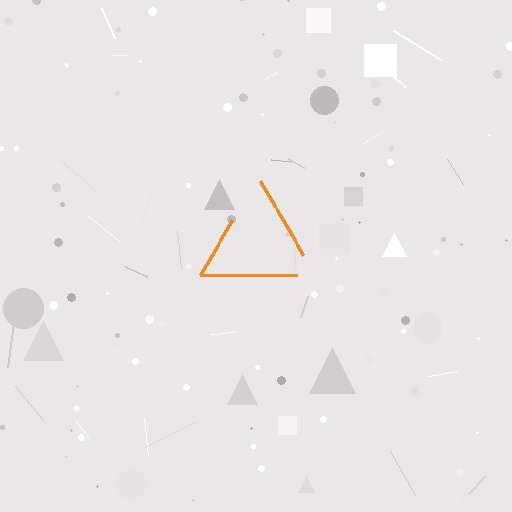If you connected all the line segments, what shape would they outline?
They would outline a triangle.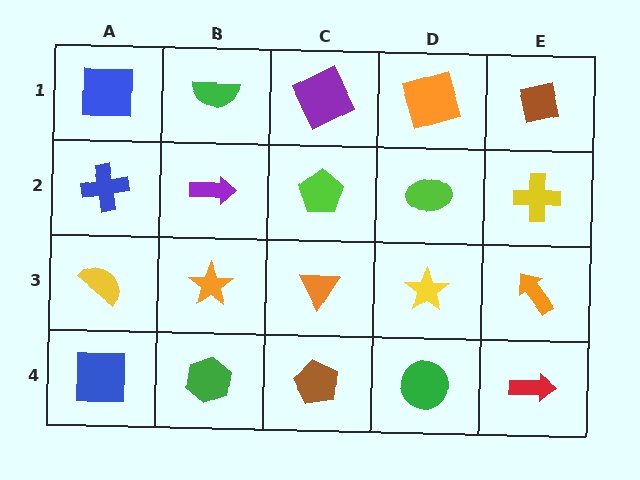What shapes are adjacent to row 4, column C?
An orange triangle (row 3, column C), a green hexagon (row 4, column B), a green circle (row 4, column D).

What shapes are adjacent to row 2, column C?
A purple square (row 1, column C), an orange triangle (row 3, column C), a purple arrow (row 2, column B), a lime ellipse (row 2, column D).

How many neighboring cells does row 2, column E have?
3.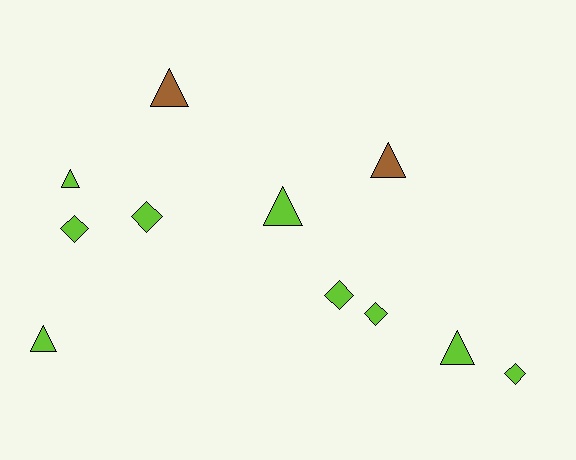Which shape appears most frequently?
Triangle, with 6 objects.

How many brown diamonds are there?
There are no brown diamonds.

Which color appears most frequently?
Lime, with 9 objects.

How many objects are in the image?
There are 11 objects.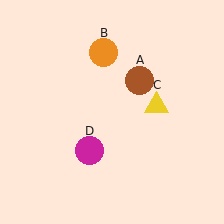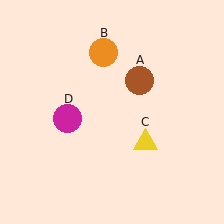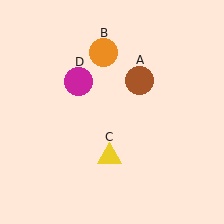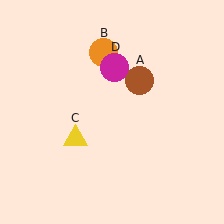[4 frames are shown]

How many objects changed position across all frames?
2 objects changed position: yellow triangle (object C), magenta circle (object D).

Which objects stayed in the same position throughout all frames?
Brown circle (object A) and orange circle (object B) remained stationary.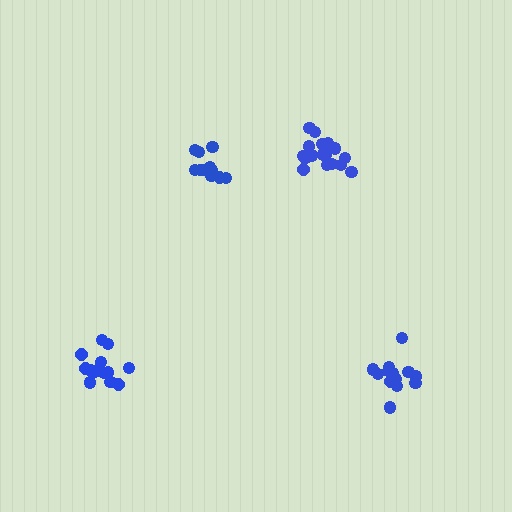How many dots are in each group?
Group 1: 18 dots, Group 2: 15 dots, Group 3: 13 dots, Group 4: 12 dots (58 total).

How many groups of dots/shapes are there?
There are 4 groups.